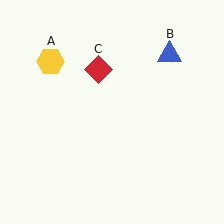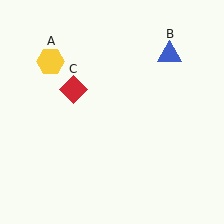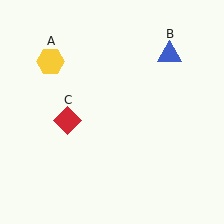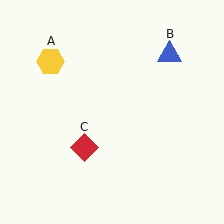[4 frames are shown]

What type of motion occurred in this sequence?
The red diamond (object C) rotated counterclockwise around the center of the scene.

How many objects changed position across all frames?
1 object changed position: red diamond (object C).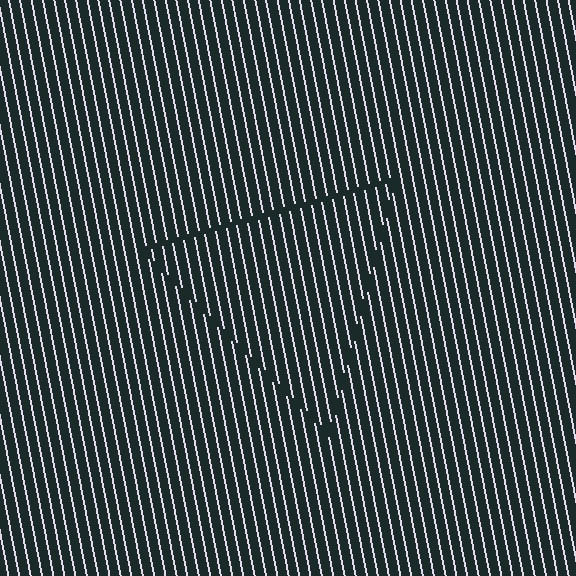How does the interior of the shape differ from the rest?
The interior of the shape contains the same grating, shifted by half a period — the contour is defined by the phase discontinuity where line-ends from the inner and outer gratings abut.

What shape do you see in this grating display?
An illusory triangle. The interior of the shape contains the same grating, shifted by half a period — the contour is defined by the phase discontinuity where line-ends from the inner and outer gratings abut.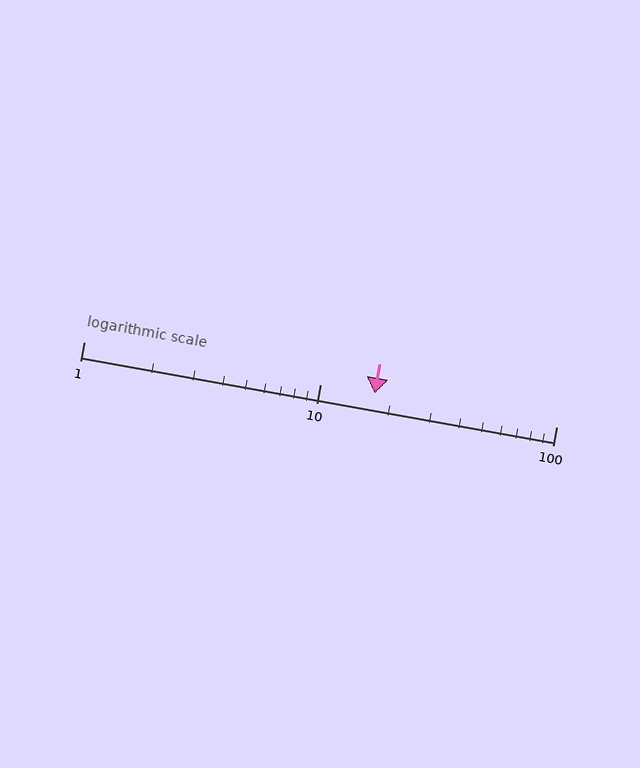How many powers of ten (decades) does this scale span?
The scale spans 2 decades, from 1 to 100.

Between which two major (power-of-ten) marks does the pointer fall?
The pointer is between 10 and 100.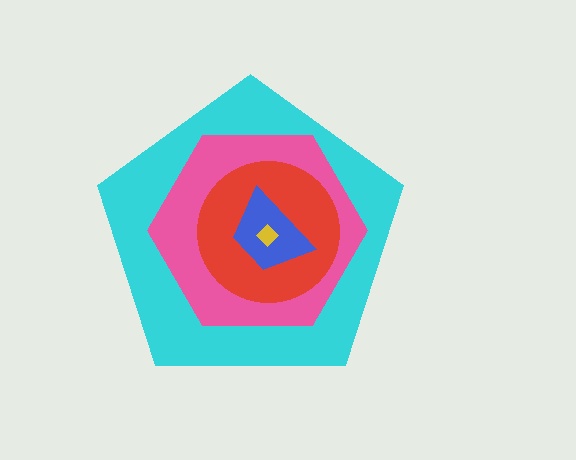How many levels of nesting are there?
5.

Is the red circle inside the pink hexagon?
Yes.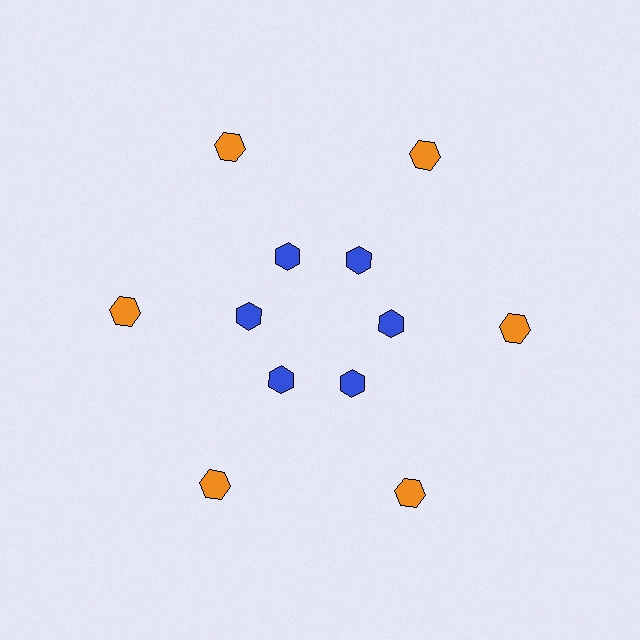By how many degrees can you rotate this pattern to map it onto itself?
The pattern maps onto itself every 60 degrees of rotation.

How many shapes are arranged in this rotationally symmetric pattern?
There are 12 shapes, arranged in 6 groups of 2.